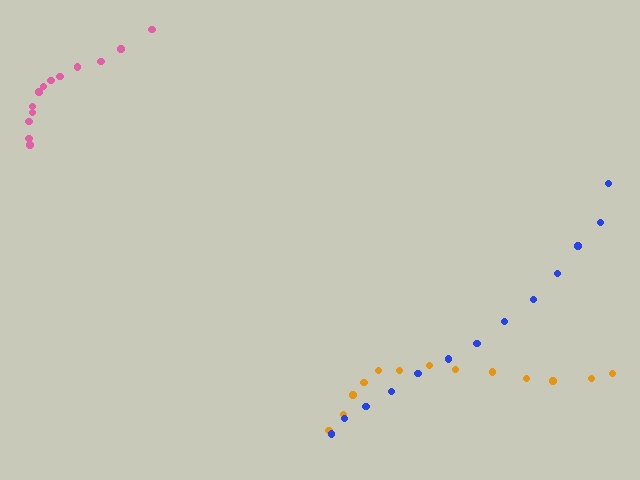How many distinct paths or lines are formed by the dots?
There are 3 distinct paths.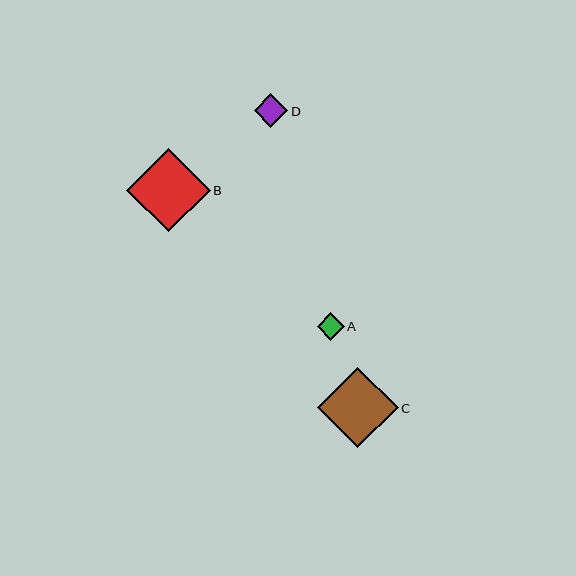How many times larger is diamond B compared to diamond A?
Diamond B is approximately 3.1 times the size of diamond A.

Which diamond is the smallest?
Diamond A is the smallest with a size of approximately 27 pixels.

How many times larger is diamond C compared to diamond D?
Diamond C is approximately 2.4 times the size of diamond D.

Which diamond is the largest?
Diamond B is the largest with a size of approximately 84 pixels.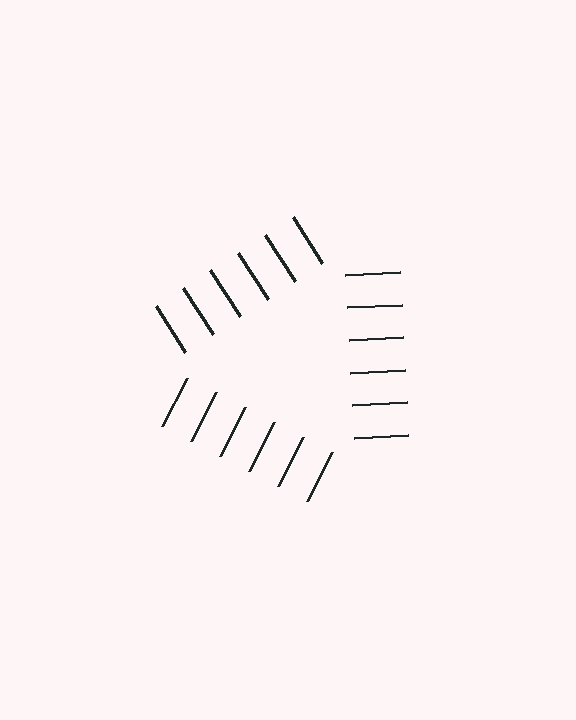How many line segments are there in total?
18 — 6 along each of the 3 edges.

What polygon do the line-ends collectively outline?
An illusory triangle — the line segments terminate on its edges but no continuous stroke is drawn.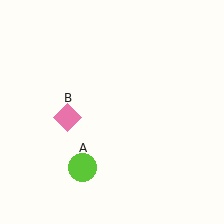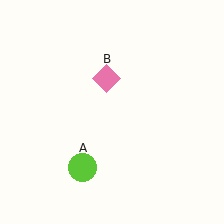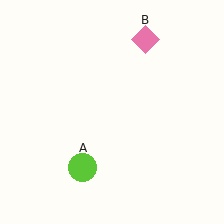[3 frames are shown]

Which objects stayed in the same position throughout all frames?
Lime circle (object A) remained stationary.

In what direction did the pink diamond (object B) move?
The pink diamond (object B) moved up and to the right.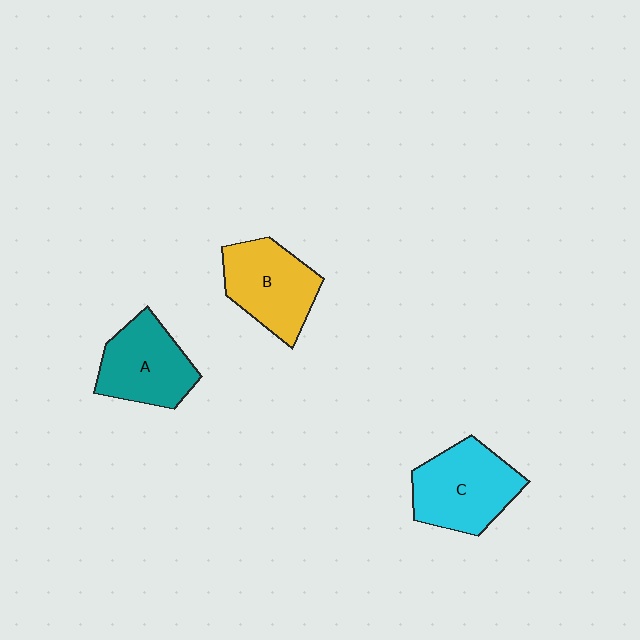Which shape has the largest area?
Shape C (cyan).